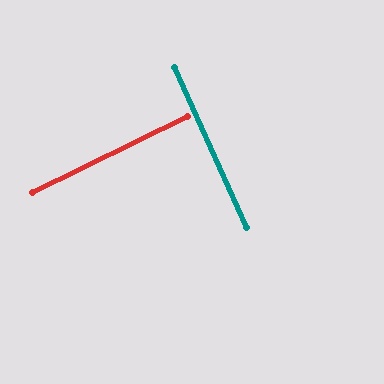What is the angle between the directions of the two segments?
Approximately 88 degrees.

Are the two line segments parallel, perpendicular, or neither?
Perpendicular — they meet at approximately 88°.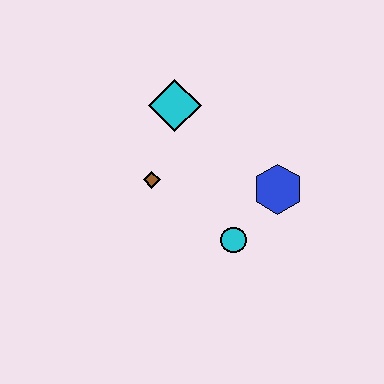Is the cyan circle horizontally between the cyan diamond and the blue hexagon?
Yes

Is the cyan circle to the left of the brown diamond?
No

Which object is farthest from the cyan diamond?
The cyan circle is farthest from the cyan diamond.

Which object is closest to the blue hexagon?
The cyan circle is closest to the blue hexagon.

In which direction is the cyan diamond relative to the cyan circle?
The cyan diamond is above the cyan circle.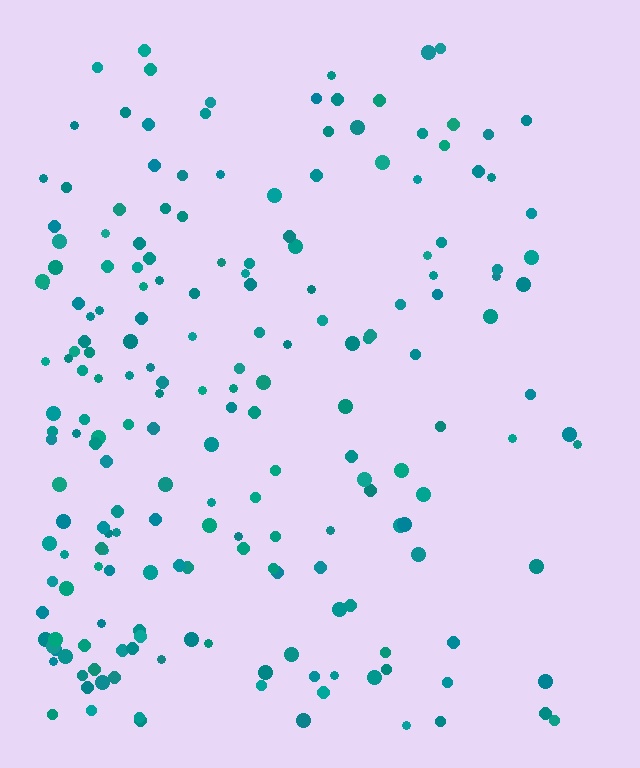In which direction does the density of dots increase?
From right to left, with the left side densest.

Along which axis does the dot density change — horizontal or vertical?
Horizontal.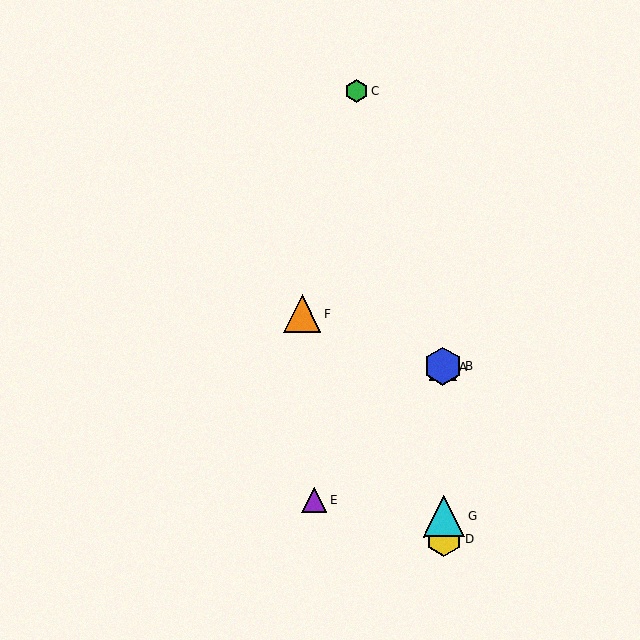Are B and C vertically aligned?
No, B is at x≈443 and C is at x≈356.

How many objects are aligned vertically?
4 objects (A, B, D, G) are aligned vertically.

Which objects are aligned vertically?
Objects A, B, D, G are aligned vertically.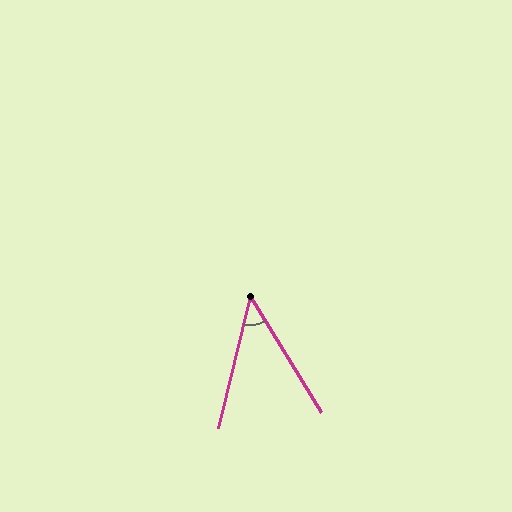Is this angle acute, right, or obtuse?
It is acute.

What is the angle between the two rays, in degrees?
Approximately 45 degrees.